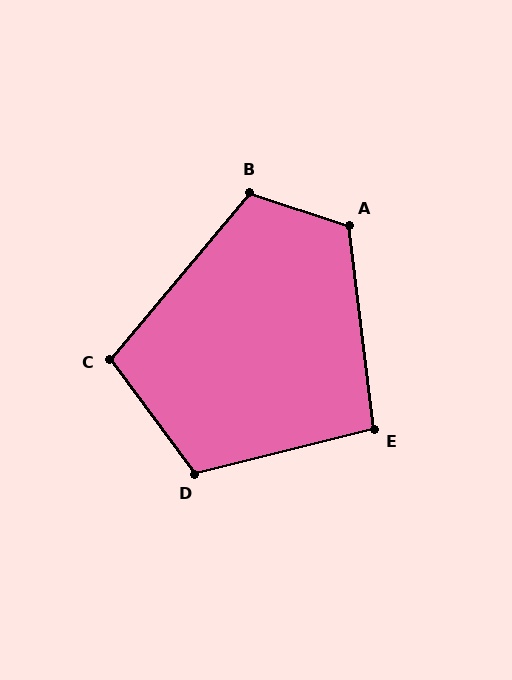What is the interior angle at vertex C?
Approximately 104 degrees (obtuse).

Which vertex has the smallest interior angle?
E, at approximately 97 degrees.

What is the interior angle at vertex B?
Approximately 112 degrees (obtuse).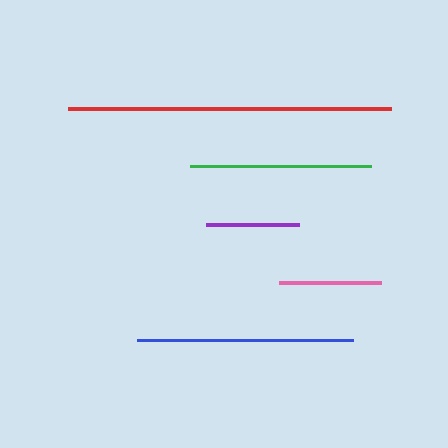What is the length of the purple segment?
The purple segment is approximately 93 pixels long.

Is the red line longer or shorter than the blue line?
The red line is longer than the blue line.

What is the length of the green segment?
The green segment is approximately 181 pixels long.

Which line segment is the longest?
The red line is the longest at approximately 324 pixels.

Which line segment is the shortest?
The purple line is the shortest at approximately 93 pixels.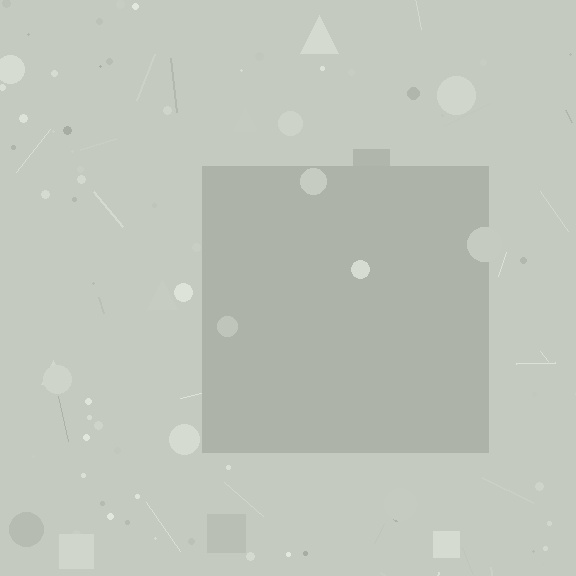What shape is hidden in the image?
A square is hidden in the image.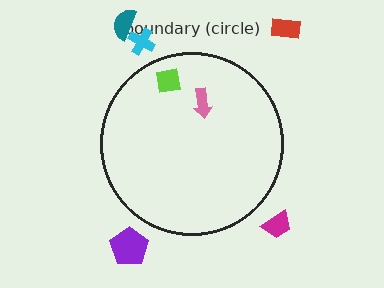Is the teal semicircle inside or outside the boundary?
Outside.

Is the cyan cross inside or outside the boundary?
Outside.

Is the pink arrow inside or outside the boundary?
Inside.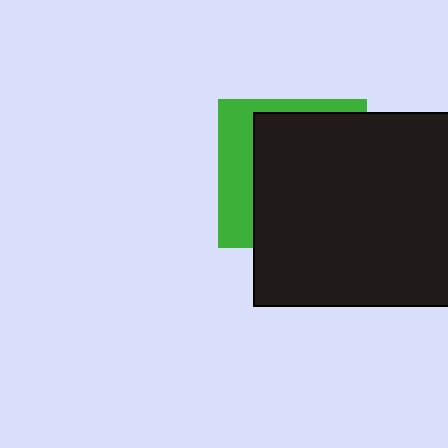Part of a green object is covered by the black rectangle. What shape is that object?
It is a square.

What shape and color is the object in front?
The object in front is a black rectangle.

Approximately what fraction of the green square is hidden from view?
Roughly 70% of the green square is hidden behind the black rectangle.